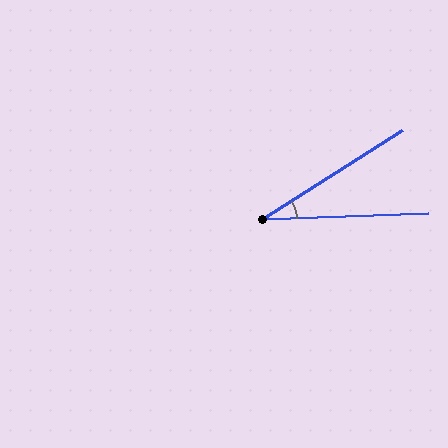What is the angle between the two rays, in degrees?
Approximately 30 degrees.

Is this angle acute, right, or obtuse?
It is acute.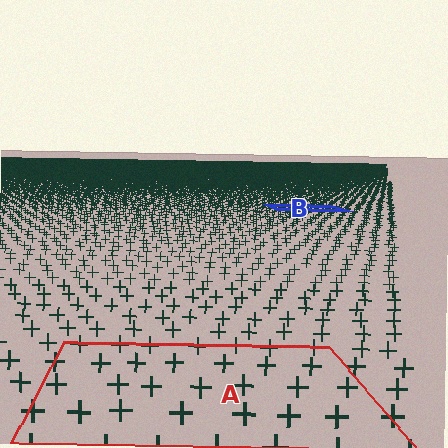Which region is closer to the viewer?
Region A is closer. The texture elements there are larger and more spread out.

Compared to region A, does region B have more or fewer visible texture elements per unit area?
Region B has more texture elements per unit area — they are packed more densely because it is farther away.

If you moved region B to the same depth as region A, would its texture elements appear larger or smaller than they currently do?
They would appear larger. At a closer depth, the same texture elements are projected at a bigger on-screen size.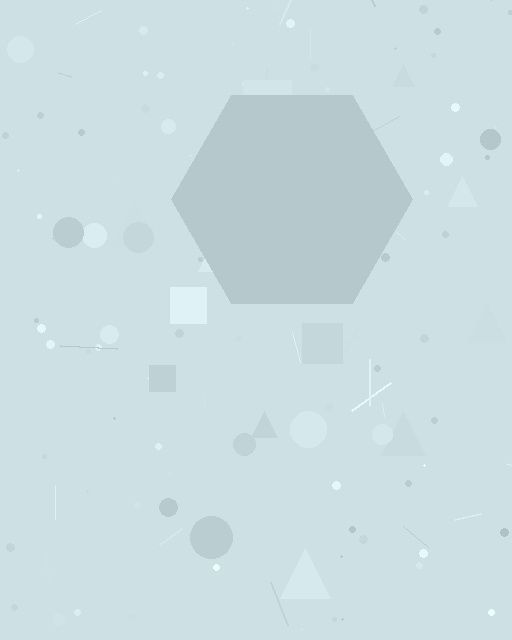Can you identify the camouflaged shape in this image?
The camouflaged shape is a hexagon.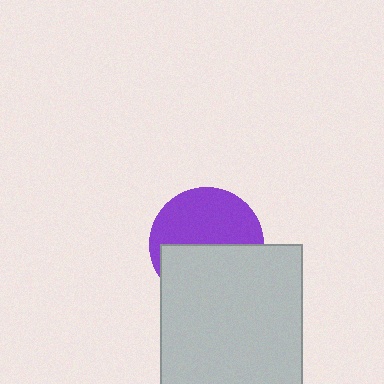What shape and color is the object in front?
The object in front is a light gray square.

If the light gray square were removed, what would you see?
You would see the complete purple circle.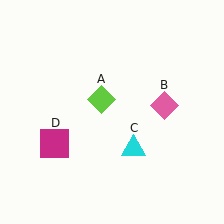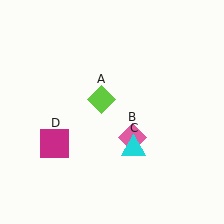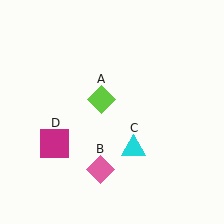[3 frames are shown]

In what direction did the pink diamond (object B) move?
The pink diamond (object B) moved down and to the left.